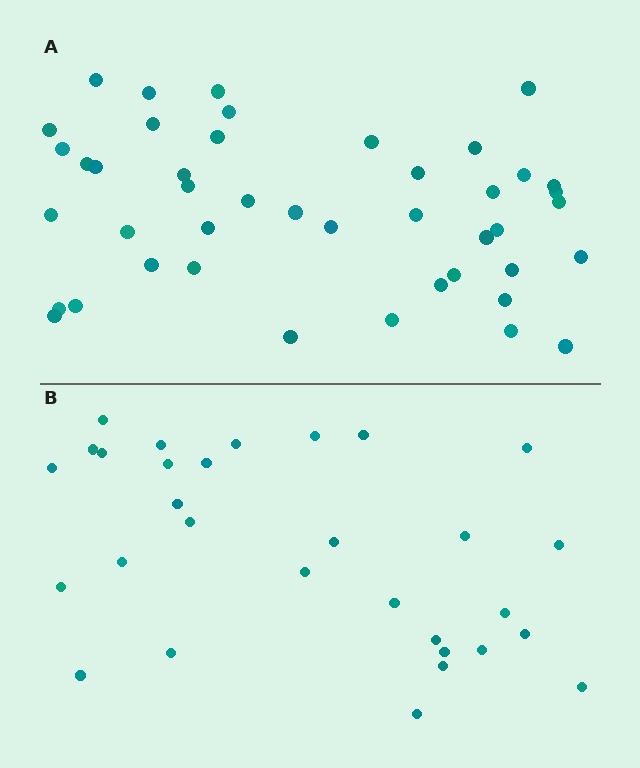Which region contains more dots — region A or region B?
Region A (the top region) has more dots.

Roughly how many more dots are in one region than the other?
Region A has approximately 15 more dots than region B.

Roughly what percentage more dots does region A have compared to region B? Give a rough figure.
About 45% more.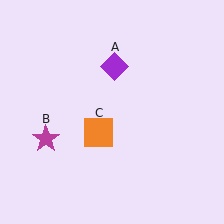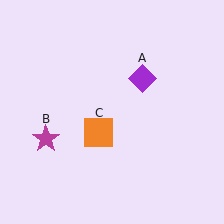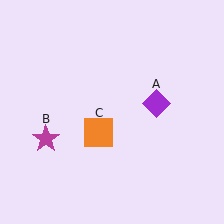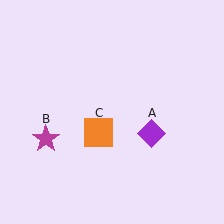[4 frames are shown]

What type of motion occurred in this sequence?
The purple diamond (object A) rotated clockwise around the center of the scene.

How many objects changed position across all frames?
1 object changed position: purple diamond (object A).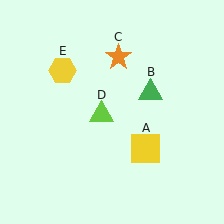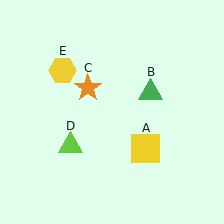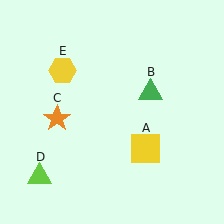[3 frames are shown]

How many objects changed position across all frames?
2 objects changed position: orange star (object C), lime triangle (object D).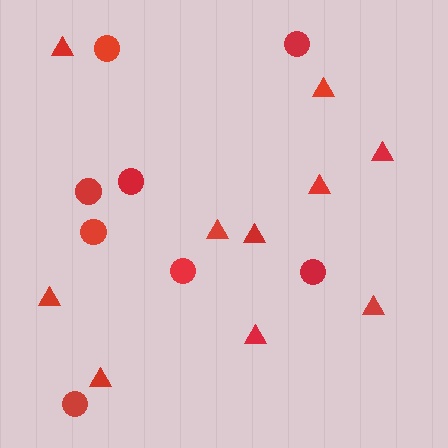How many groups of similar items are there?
There are 2 groups: one group of triangles (10) and one group of circles (8).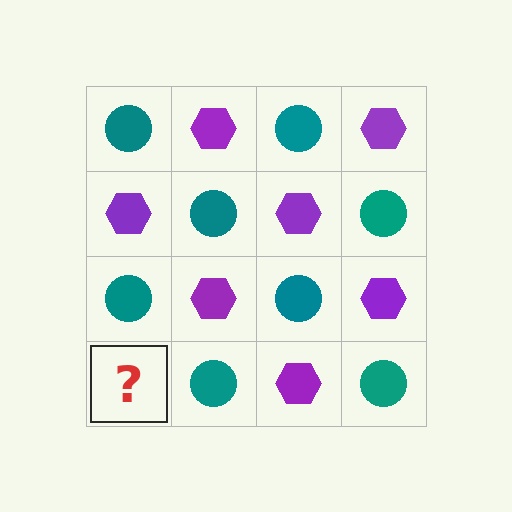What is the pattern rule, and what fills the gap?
The rule is that it alternates teal circle and purple hexagon in a checkerboard pattern. The gap should be filled with a purple hexagon.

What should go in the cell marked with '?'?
The missing cell should contain a purple hexagon.